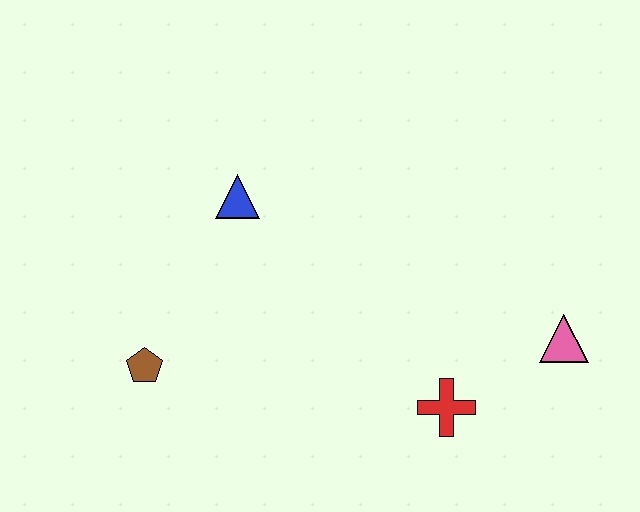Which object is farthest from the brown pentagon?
The pink triangle is farthest from the brown pentagon.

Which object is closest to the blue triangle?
The brown pentagon is closest to the blue triangle.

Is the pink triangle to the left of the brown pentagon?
No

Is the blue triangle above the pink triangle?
Yes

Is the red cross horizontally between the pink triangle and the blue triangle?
Yes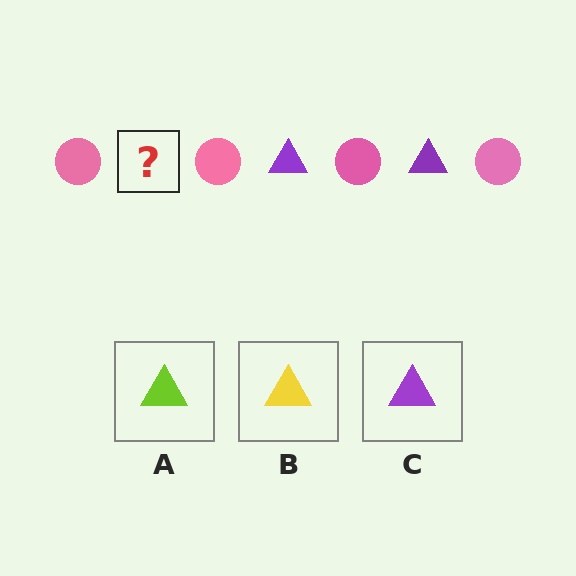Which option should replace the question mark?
Option C.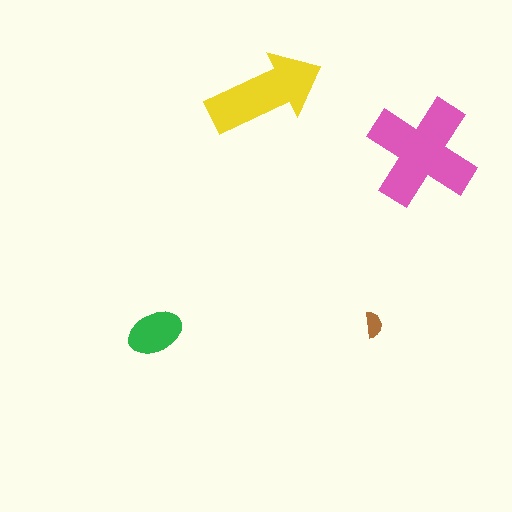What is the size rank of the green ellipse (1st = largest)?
3rd.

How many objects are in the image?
There are 4 objects in the image.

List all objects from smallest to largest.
The brown semicircle, the green ellipse, the yellow arrow, the pink cross.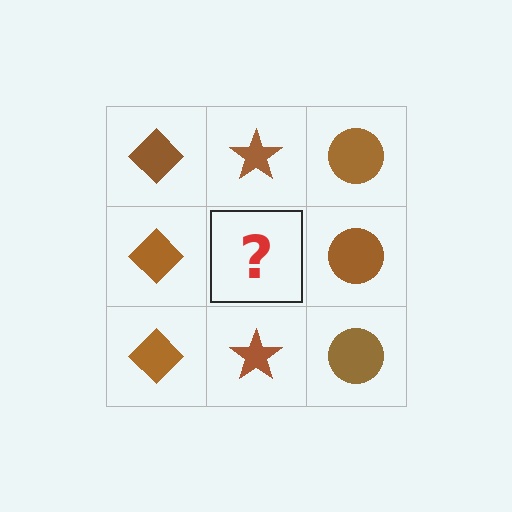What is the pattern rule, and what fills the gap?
The rule is that each column has a consistent shape. The gap should be filled with a brown star.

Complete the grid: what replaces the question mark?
The question mark should be replaced with a brown star.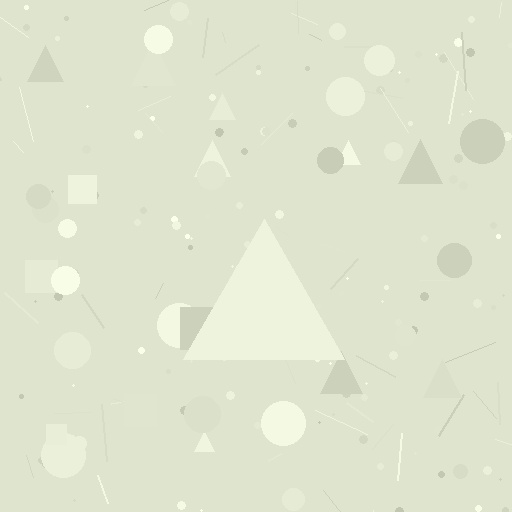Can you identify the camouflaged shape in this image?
The camouflaged shape is a triangle.